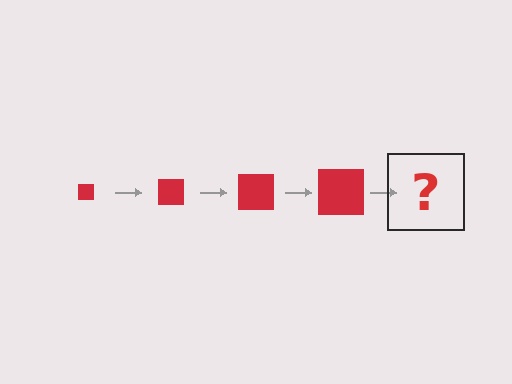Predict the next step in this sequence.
The next step is a red square, larger than the previous one.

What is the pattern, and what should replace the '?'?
The pattern is that the square gets progressively larger each step. The '?' should be a red square, larger than the previous one.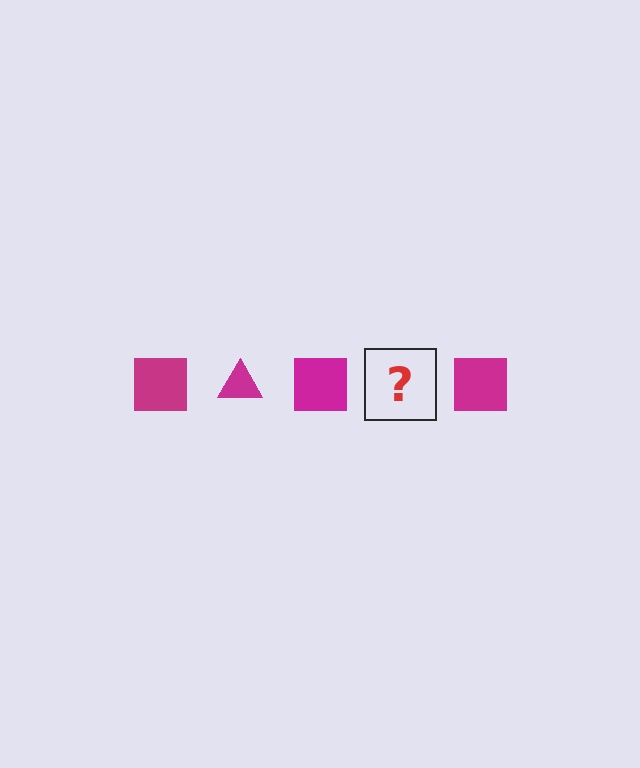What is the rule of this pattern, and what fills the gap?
The rule is that the pattern cycles through square, triangle shapes in magenta. The gap should be filled with a magenta triangle.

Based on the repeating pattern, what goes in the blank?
The blank should be a magenta triangle.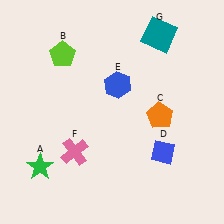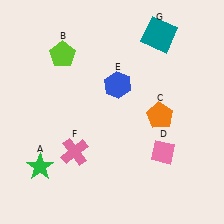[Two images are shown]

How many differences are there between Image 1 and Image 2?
There is 1 difference between the two images.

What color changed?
The diamond (D) changed from blue in Image 1 to pink in Image 2.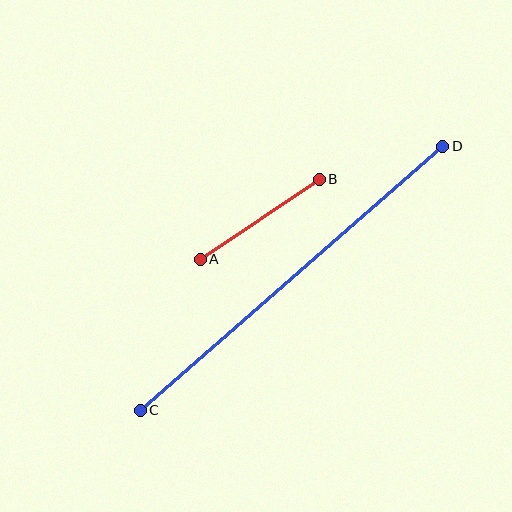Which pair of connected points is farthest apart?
Points C and D are farthest apart.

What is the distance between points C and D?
The distance is approximately 402 pixels.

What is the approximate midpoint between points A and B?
The midpoint is at approximately (260, 219) pixels.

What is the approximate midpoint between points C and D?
The midpoint is at approximately (291, 278) pixels.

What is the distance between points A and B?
The distance is approximately 144 pixels.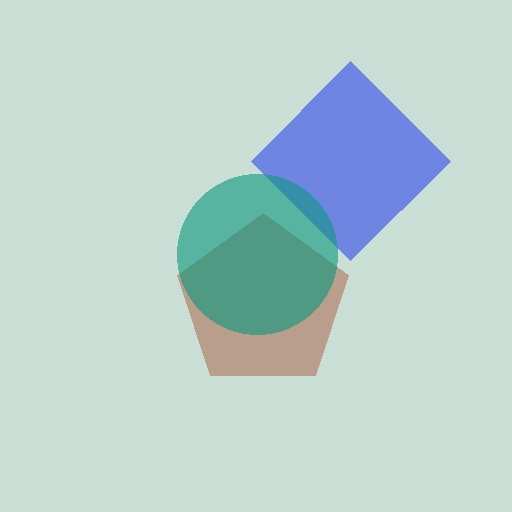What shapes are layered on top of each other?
The layered shapes are: a blue diamond, a brown pentagon, a teal circle.